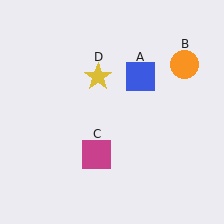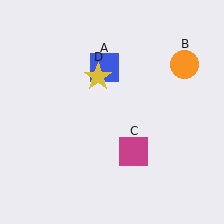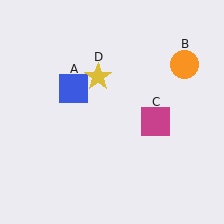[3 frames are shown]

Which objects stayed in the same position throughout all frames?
Orange circle (object B) and yellow star (object D) remained stationary.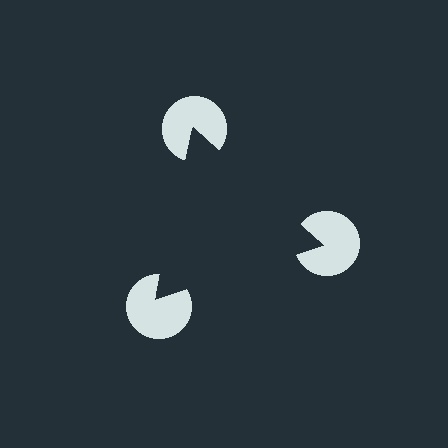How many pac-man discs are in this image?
There are 3 — one at each vertex of the illusory triangle.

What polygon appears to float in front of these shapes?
An illusory triangle — its edges are inferred from the aligned wedge cuts in the pac-man discs, not physically drawn.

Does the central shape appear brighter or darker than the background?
It typically appears slightly darker than the background, even though no actual brightness change is drawn.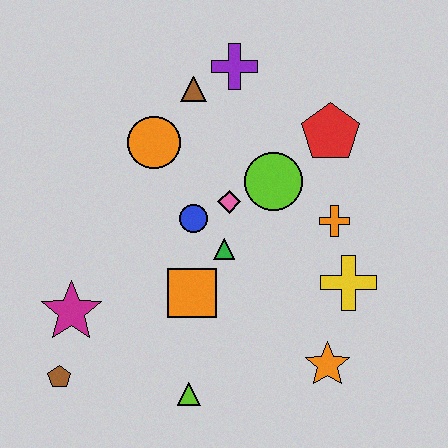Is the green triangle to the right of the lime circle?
No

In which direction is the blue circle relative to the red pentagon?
The blue circle is to the left of the red pentagon.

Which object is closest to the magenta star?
The brown pentagon is closest to the magenta star.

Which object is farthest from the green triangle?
The brown pentagon is farthest from the green triangle.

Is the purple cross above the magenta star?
Yes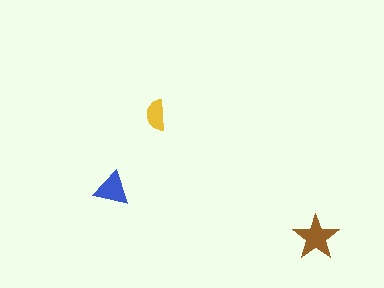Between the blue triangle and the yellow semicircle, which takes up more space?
The blue triangle.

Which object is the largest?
The brown star.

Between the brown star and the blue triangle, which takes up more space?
The brown star.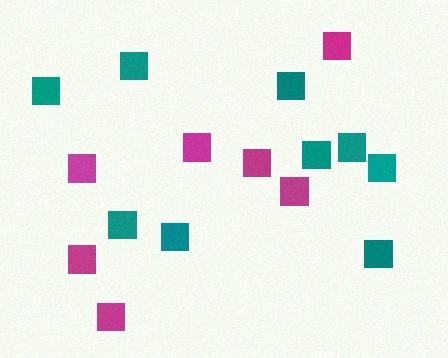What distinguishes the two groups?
There are 2 groups: one group of magenta squares (7) and one group of teal squares (9).